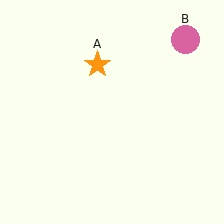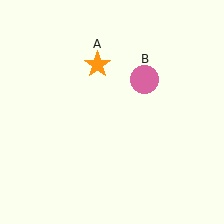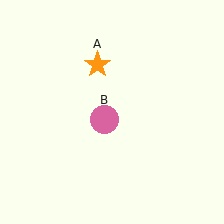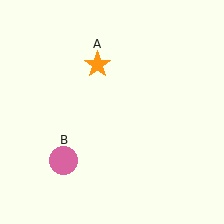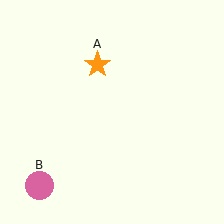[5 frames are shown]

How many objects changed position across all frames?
1 object changed position: pink circle (object B).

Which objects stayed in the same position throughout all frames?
Orange star (object A) remained stationary.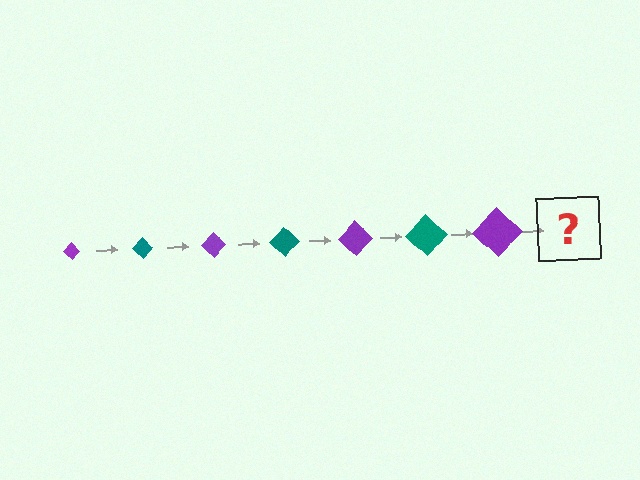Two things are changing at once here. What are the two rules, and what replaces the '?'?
The two rules are that the diamond grows larger each step and the color cycles through purple and teal. The '?' should be a teal diamond, larger than the previous one.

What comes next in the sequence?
The next element should be a teal diamond, larger than the previous one.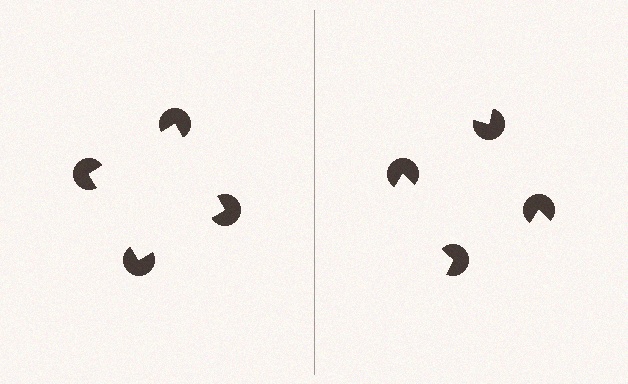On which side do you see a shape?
An illusory square appears on the left side. On the right side the wedge cuts are rotated, so no coherent shape forms.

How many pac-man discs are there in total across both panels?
8 — 4 on each side.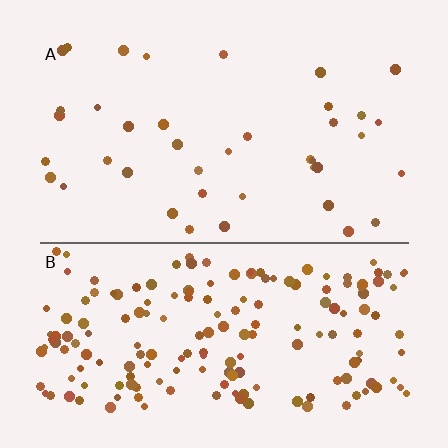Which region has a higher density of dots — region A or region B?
B (the bottom).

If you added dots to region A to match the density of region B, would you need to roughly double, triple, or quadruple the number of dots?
Approximately quadruple.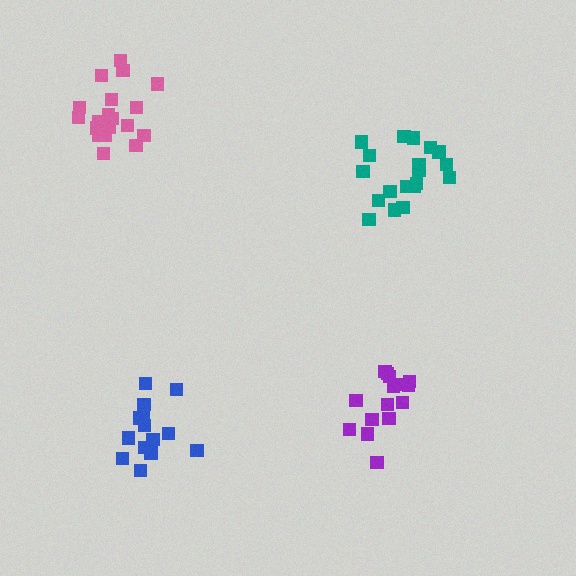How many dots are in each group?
Group 1: 15 dots, Group 2: 15 dots, Group 3: 19 dots, Group 4: 19 dots (68 total).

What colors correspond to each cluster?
The clusters are colored: blue, purple, pink, teal.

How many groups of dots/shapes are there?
There are 4 groups.